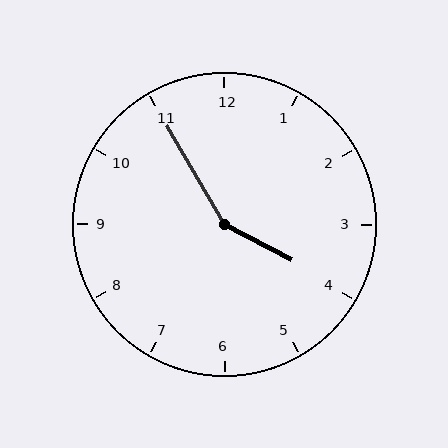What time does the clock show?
3:55.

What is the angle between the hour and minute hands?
Approximately 148 degrees.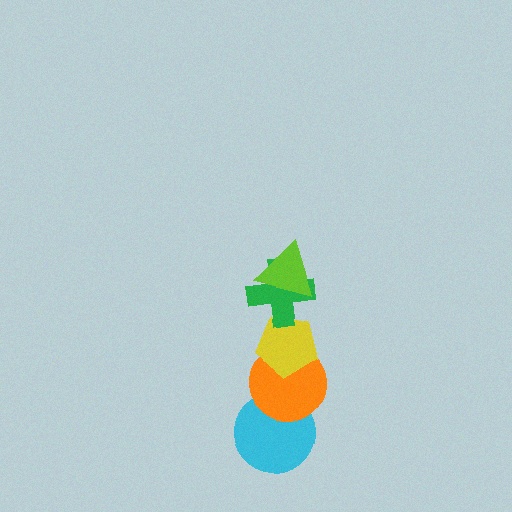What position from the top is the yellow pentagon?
The yellow pentagon is 3rd from the top.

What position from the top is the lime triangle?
The lime triangle is 1st from the top.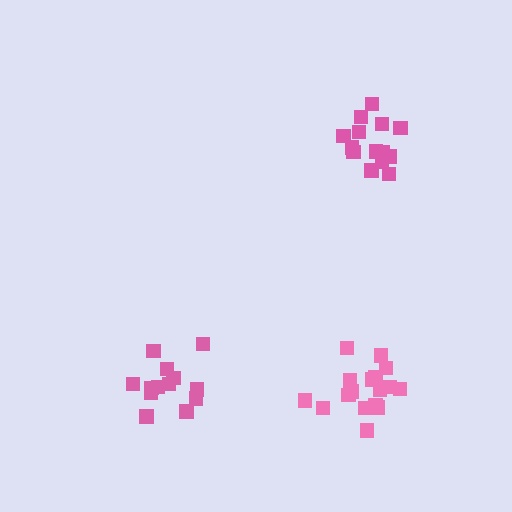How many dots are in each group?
Group 1: 15 dots, Group 2: 17 dots, Group 3: 13 dots (45 total).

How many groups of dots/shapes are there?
There are 3 groups.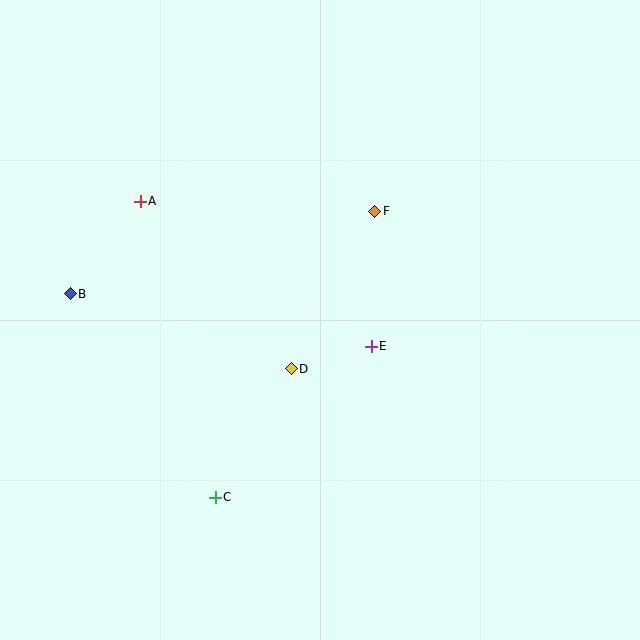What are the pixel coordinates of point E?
Point E is at (371, 346).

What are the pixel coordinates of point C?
Point C is at (215, 497).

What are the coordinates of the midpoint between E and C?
The midpoint between E and C is at (293, 422).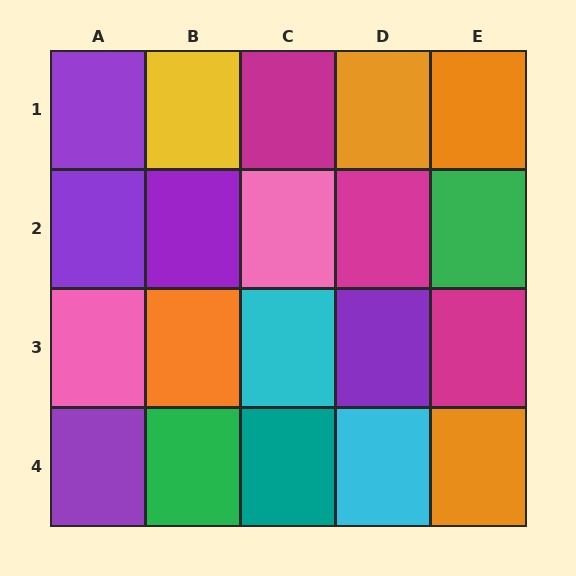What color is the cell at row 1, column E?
Orange.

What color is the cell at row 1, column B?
Yellow.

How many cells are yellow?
1 cell is yellow.